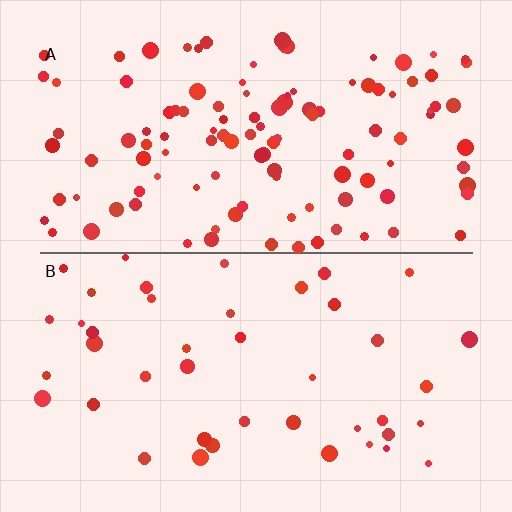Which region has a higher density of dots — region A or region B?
A (the top).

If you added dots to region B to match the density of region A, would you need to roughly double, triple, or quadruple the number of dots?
Approximately triple.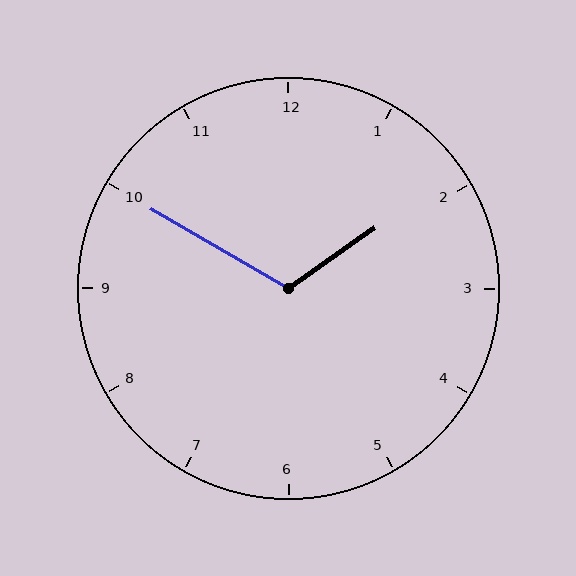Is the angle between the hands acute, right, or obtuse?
It is obtuse.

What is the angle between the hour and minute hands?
Approximately 115 degrees.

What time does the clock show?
1:50.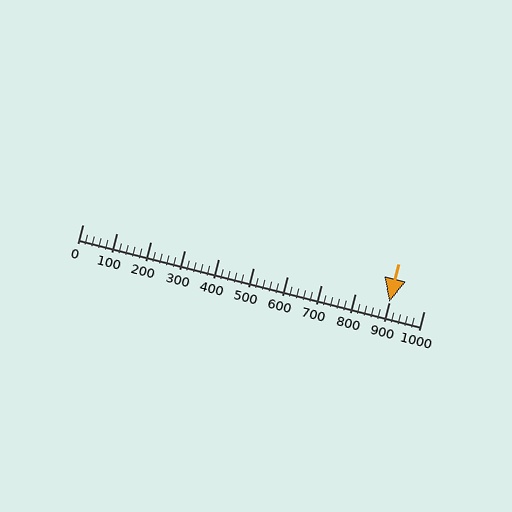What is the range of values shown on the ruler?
The ruler shows values from 0 to 1000.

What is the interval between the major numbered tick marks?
The major tick marks are spaced 100 units apart.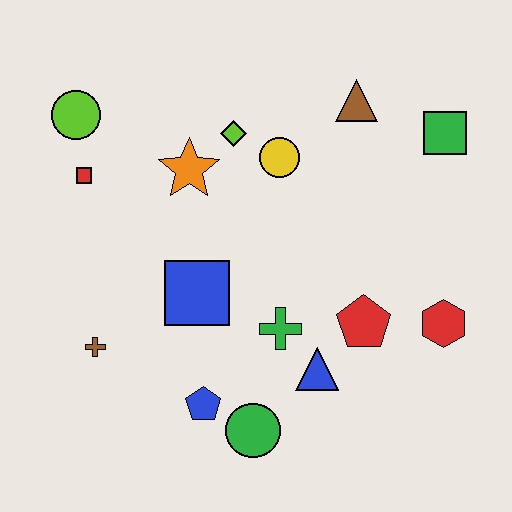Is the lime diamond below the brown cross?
No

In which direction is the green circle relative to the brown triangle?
The green circle is below the brown triangle.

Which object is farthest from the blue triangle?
The lime circle is farthest from the blue triangle.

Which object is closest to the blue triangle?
The green cross is closest to the blue triangle.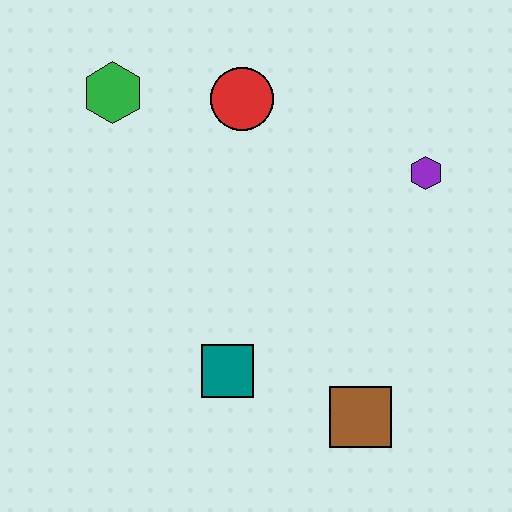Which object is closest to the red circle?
The green hexagon is closest to the red circle.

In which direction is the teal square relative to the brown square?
The teal square is to the left of the brown square.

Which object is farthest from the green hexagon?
The brown square is farthest from the green hexagon.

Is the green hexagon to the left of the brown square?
Yes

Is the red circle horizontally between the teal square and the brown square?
Yes